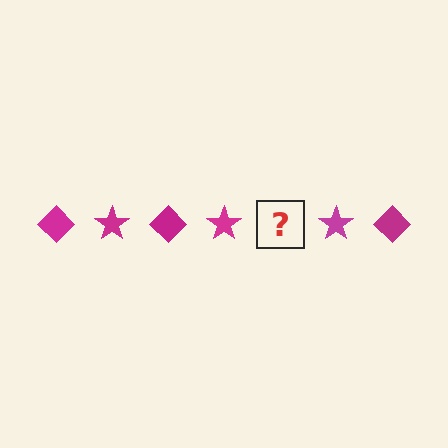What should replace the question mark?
The question mark should be replaced with a magenta diamond.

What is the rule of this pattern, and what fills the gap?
The rule is that the pattern cycles through diamond, star shapes in magenta. The gap should be filled with a magenta diamond.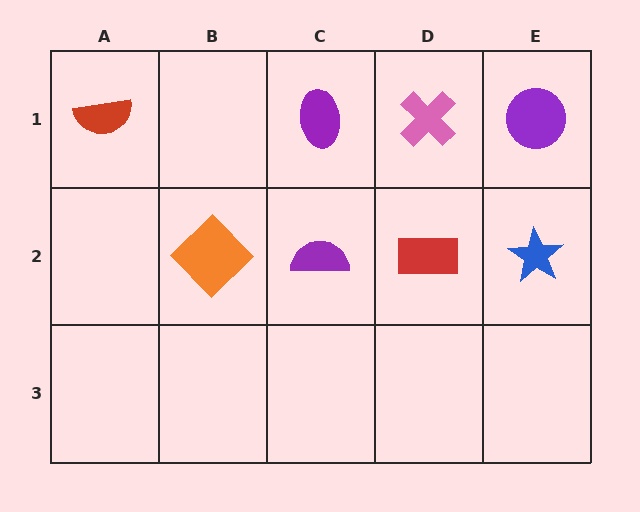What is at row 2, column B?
An orange diamond.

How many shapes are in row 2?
4 shapes.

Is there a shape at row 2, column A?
No, that cell is empty.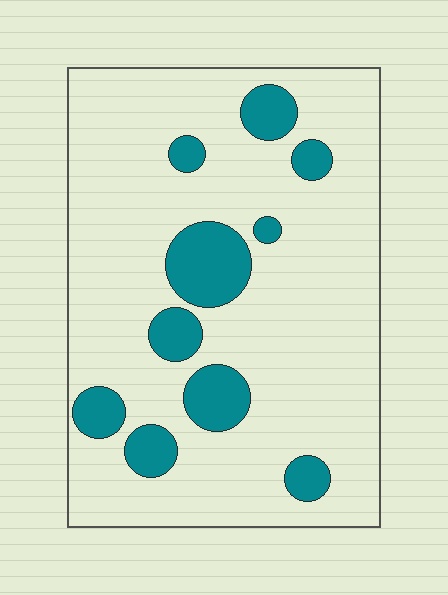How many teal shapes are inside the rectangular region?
10.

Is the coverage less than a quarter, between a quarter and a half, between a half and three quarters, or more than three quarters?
Less than a quarter.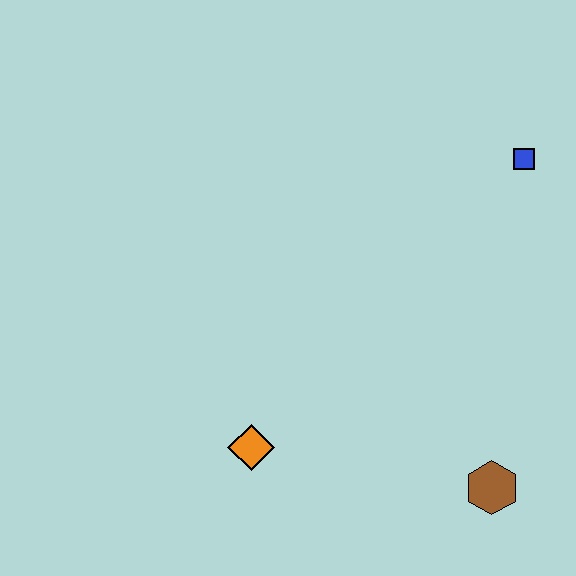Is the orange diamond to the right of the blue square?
No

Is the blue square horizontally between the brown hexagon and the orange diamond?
No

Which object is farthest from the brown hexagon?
The blue square is farthest from the brown hexagon.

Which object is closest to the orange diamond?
The brown hexagon is closest to the orange diamond.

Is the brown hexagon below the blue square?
Yes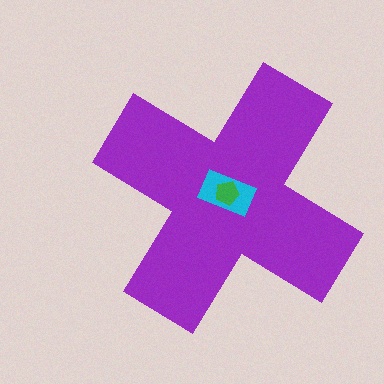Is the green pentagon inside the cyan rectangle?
Yes.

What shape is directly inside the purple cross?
The cyan rectangle.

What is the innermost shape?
The green pentagon.